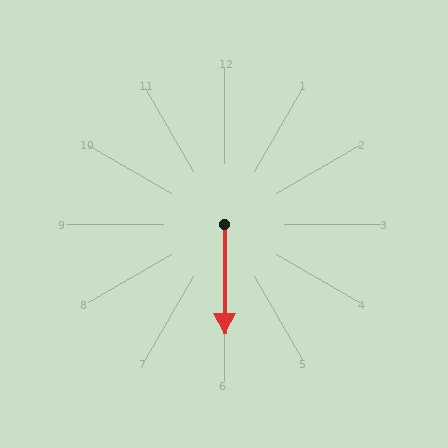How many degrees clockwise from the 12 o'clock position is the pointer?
Approximately 180 degrees.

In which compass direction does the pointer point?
South.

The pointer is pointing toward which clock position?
Roughly 6 o'clock.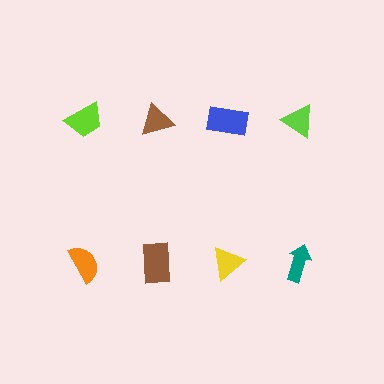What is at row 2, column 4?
A teal arrow.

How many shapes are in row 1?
4 shapes.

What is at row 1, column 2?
A brown triangle.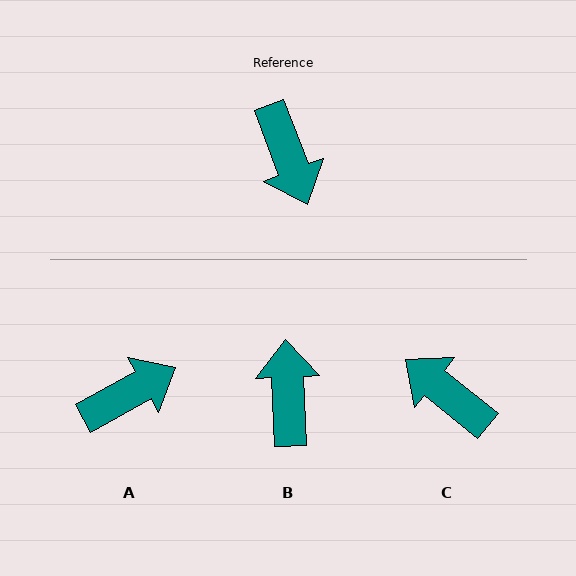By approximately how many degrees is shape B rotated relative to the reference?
Approximately 162 degrees counter-clockwise.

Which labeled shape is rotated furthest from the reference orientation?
B, about 162 degrees away.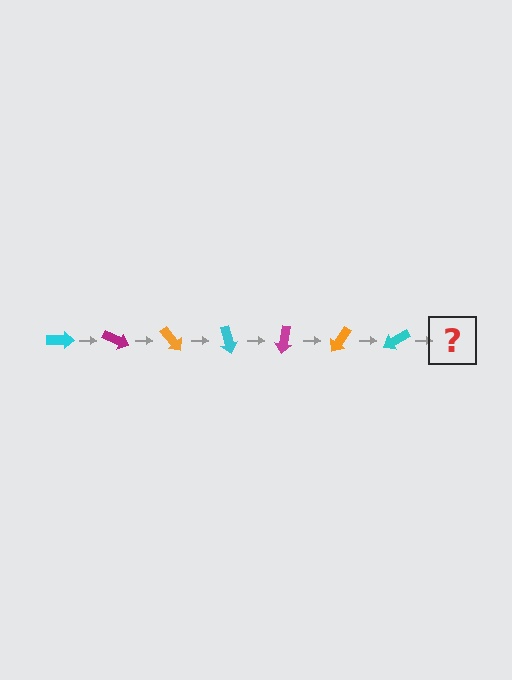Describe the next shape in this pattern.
It should be a magenta arrow, rotated 175 degrees from the start.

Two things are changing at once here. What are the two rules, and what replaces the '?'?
The two rules are that it rotates 25 degrees each step and the color cycles through cyan, magenta, and orange. The '?' should be a magenta arrow, rotated 175 degrees from the start.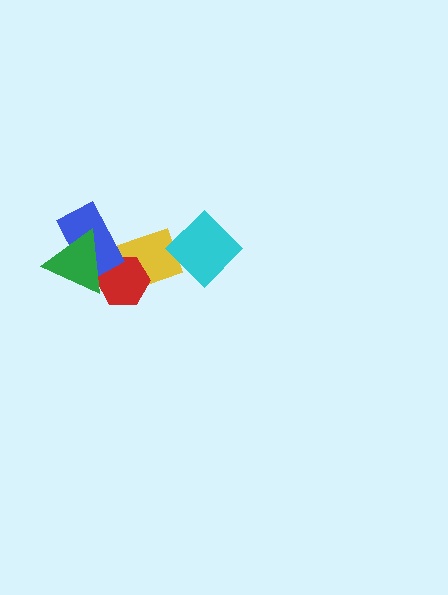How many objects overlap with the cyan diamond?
1 object overlaps with the cyan diamond.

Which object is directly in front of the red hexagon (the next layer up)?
The blue rectangle is directly in front of the red hexagon.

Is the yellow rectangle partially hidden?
Yes, it is partially covered by another shape.